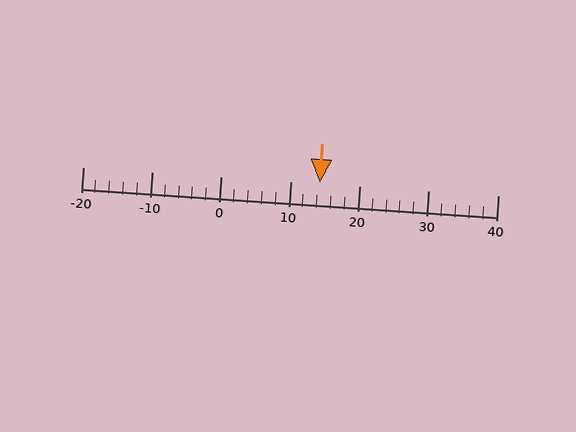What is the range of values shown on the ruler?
The ruler shows values from -20 to 40.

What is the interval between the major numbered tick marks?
The major tick marks are spaced 10 units apart.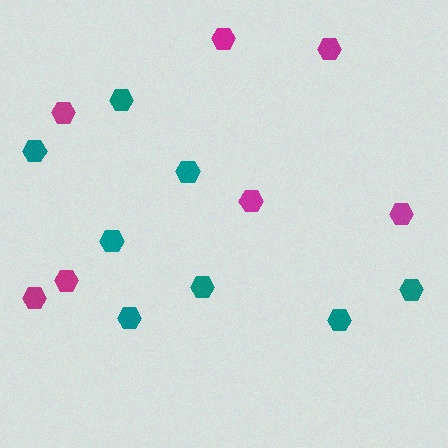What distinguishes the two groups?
There are 2 groups: one group of teal hexagons (8) and one group of magenta hexagons (7).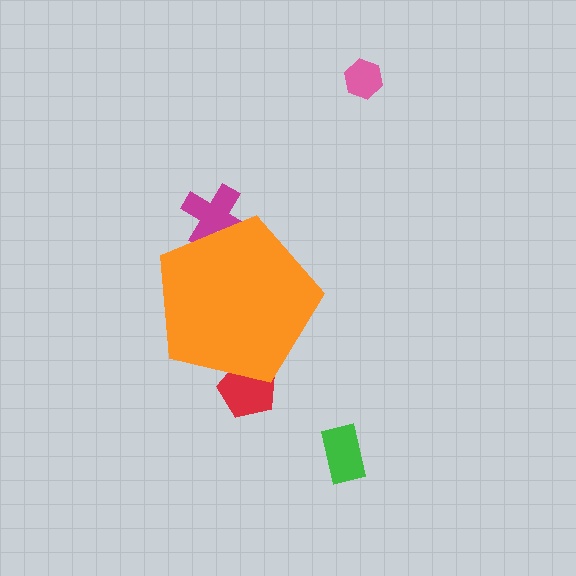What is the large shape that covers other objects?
An orange pentagon.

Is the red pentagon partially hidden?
Yes, the red pentagon is partially hidden behind the orange pentagon.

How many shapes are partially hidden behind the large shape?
2 shapes are partially hidden.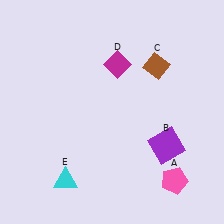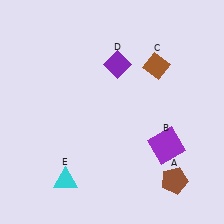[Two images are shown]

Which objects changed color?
A changed from pink to brown. D changed from magenta to purple.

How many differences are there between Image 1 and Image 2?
There are 2 differences between the two images.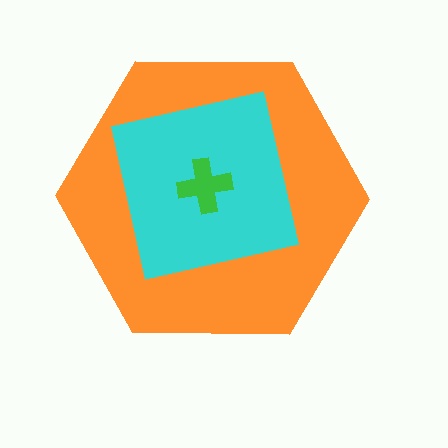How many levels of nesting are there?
3.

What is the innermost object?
The green cross.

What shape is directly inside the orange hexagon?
The cyan square.